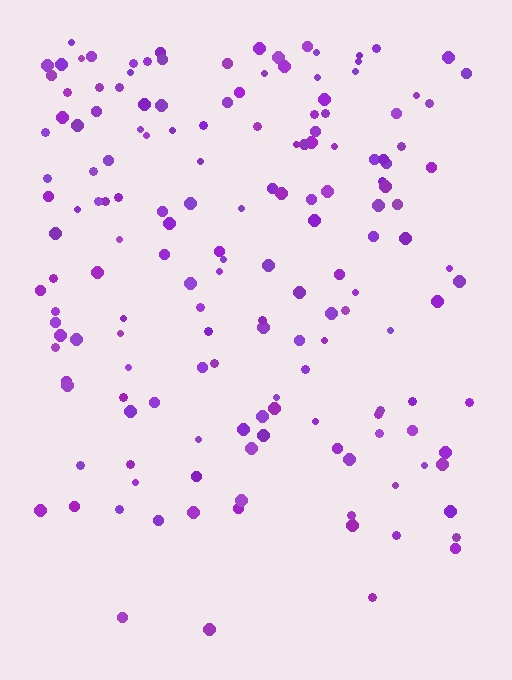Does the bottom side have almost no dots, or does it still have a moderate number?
Still a moderate number, just noticeably fewer than the top.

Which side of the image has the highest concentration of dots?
The top.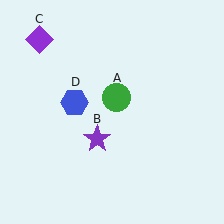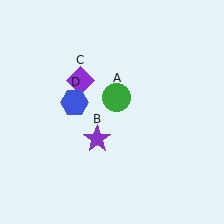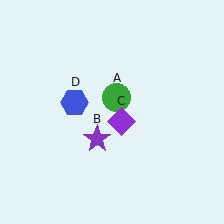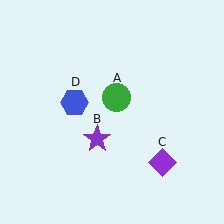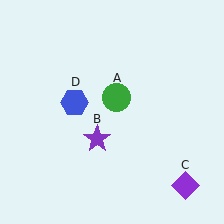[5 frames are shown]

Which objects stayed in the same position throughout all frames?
Green circle (object A) and purple star (object B) and blue hexagon (object D) remained stationary.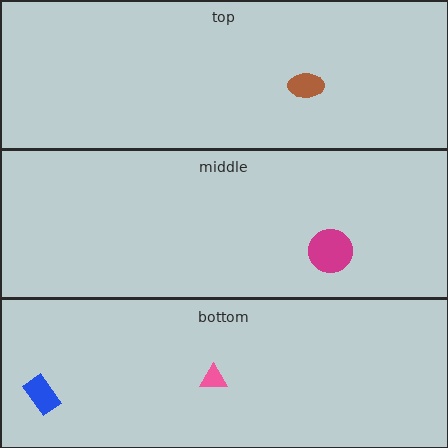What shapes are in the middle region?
The magenta circle.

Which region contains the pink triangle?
The bottom region.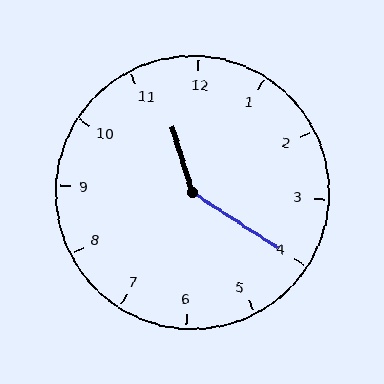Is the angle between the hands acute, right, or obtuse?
It is obtuse.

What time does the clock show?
11:20.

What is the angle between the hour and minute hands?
Approximately 140 degrees.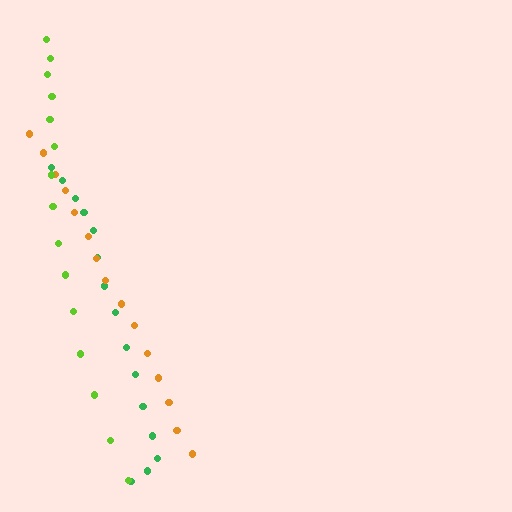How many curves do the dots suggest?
There are 3 distinct paths.